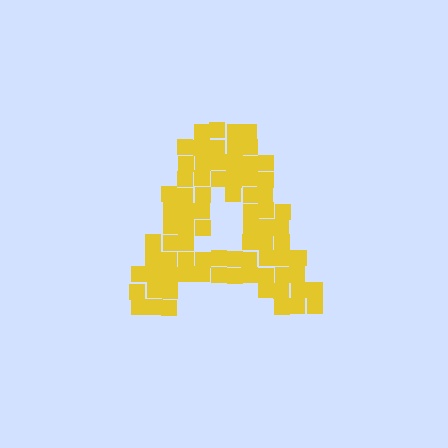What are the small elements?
The small elements are squares.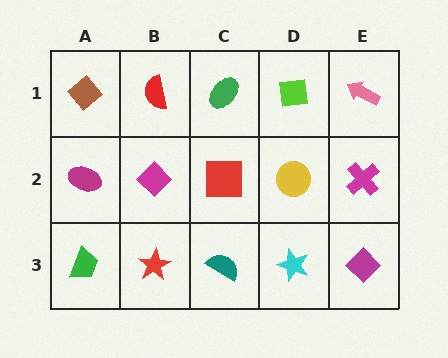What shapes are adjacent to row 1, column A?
A magenta ellipse (row 2, column A), a red semicircle (row 1, column B).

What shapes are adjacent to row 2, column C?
A green ellipse (row 1, column C), a teal semicircle (row 3, column C), a magenta diamond (row 2, column B), a yellow circle (row 2, column D).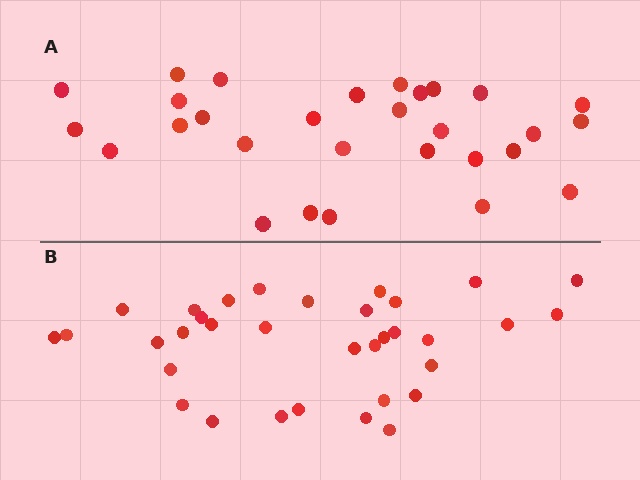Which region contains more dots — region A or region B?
Region B (the bottom region) has more dots.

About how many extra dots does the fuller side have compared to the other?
Region B has about 5 more dots than region A.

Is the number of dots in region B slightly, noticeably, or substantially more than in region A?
Region B has only slightly more — the two regions are fairly close. The ratio is roughly 1.2 to 1.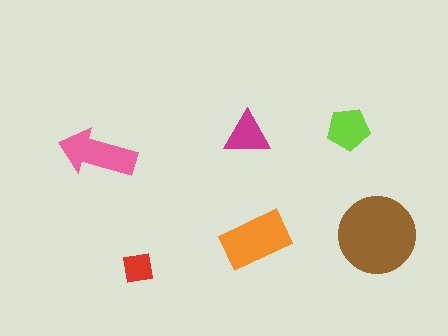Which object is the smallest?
The red square.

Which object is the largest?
The brown circle.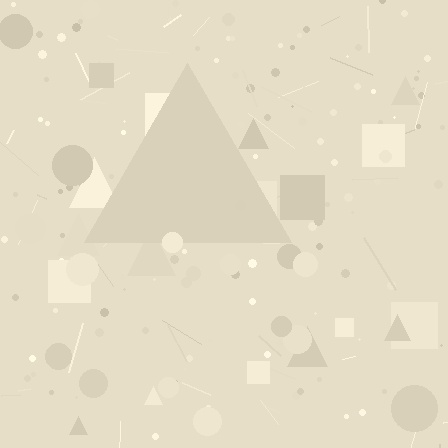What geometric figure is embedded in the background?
A triangle is embedded in the background.